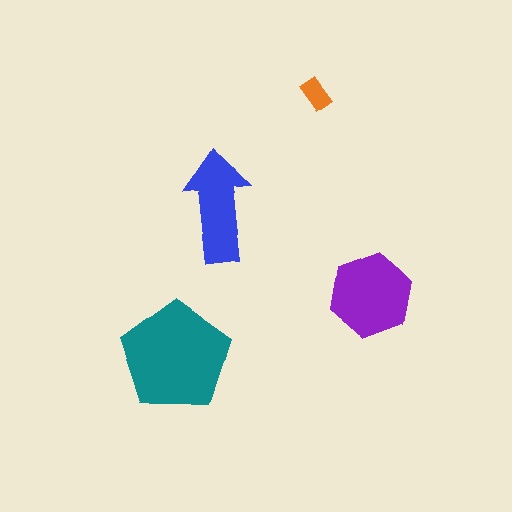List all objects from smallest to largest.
The orange rectangle, the blue arrow, the purple hexagon, the teal pentagon.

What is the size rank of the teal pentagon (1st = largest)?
1st.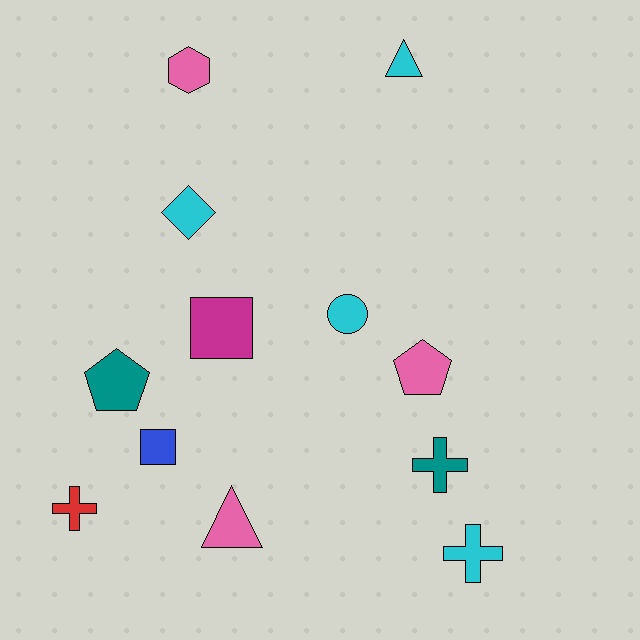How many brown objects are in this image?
There are no brown objects.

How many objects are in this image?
There are 12 objects.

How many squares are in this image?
There are 2 squares.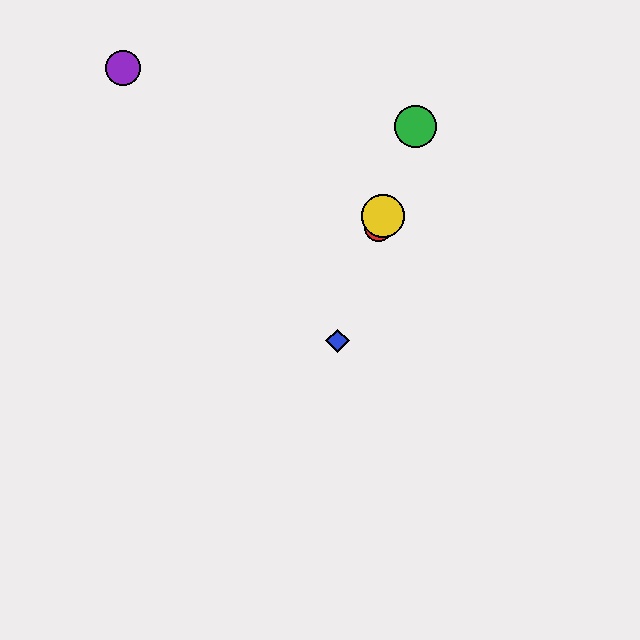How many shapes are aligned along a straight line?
4 shapes (the red circle, the blue diamond, the green circle, the yellow circle) are aligned along a straight line.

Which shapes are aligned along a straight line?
The red circle, the blue diamond, the green circle, the yellow circle are aligned along a straight line.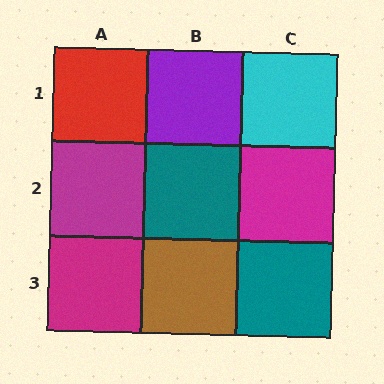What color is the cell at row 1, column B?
Purple.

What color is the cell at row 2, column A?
Magenta.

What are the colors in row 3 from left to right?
Magenta, brown, teal.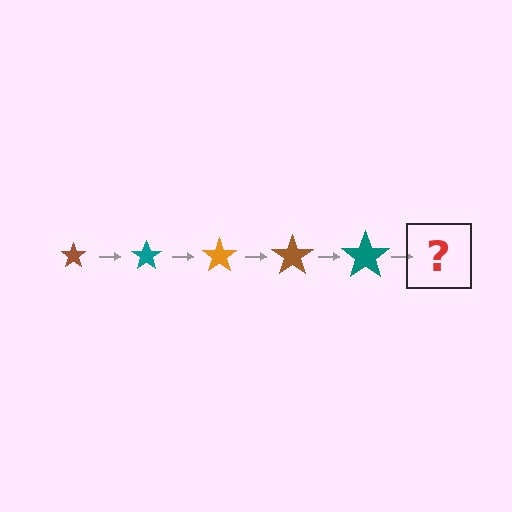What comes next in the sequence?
The next element should be an orange star, larger than the previous one.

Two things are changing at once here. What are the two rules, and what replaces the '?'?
The two rules are that the star grows larger each step and the color cycles through brown, teal, and orange. The '?' should be an orange star, larger than the previous one.